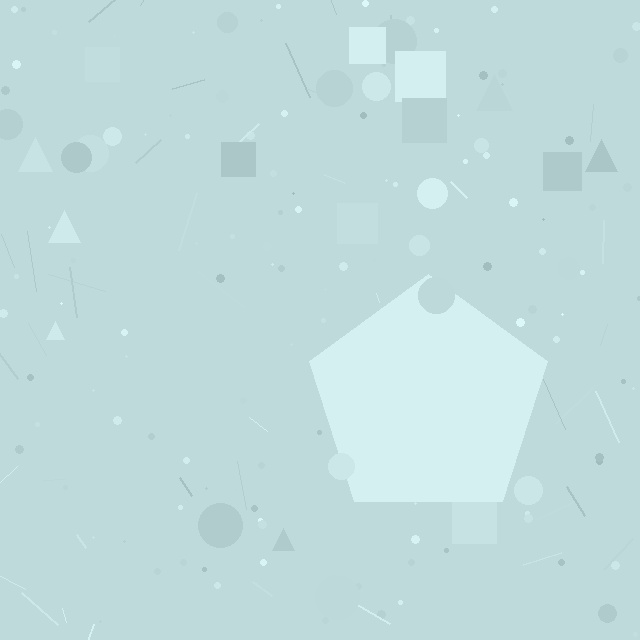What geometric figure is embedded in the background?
A pentagon is embedded in the background.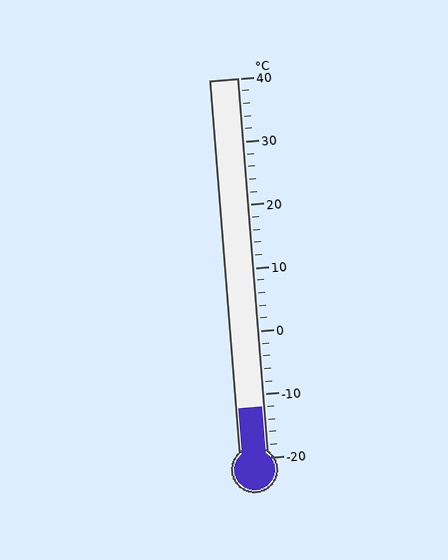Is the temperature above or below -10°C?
The temperature is below -10°C.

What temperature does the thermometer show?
The thermometer shows approximately -12°C.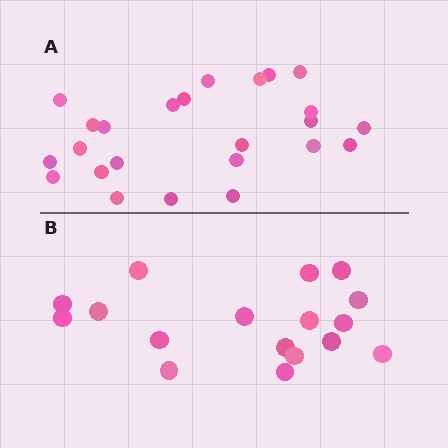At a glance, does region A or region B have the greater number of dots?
Region A (the top region) has more dots.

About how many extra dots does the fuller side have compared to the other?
Region A has roughly 8 or so more dots than region B.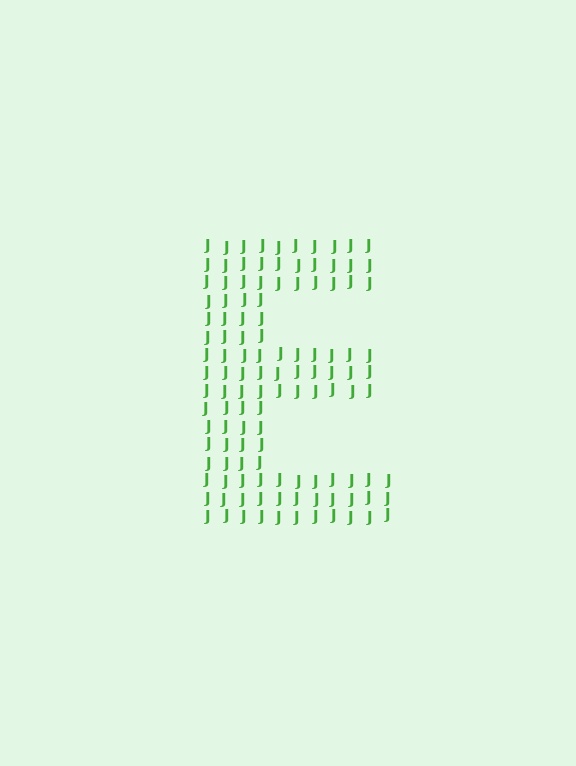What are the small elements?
The small elements are letter J's.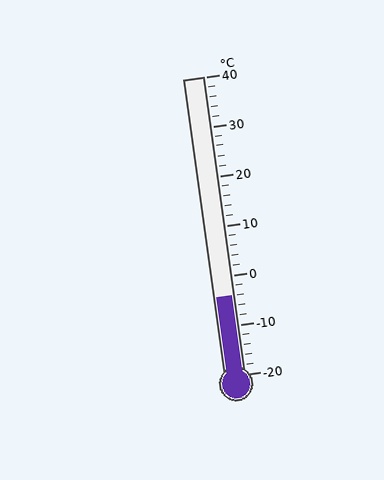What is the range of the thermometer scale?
The thermometer scale ranges from -20°C to 40°C.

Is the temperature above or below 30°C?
The temperature is below 30°C.